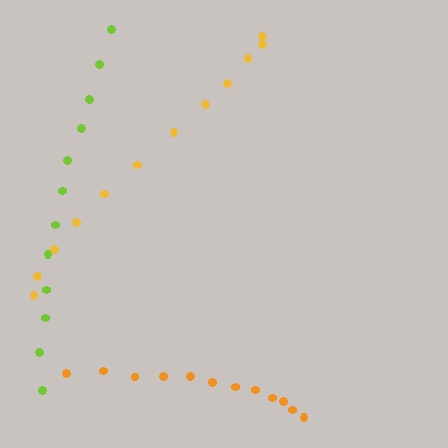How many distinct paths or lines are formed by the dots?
There are 3 distinct paths.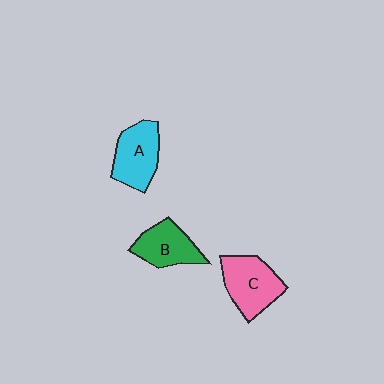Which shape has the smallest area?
Shape B (green).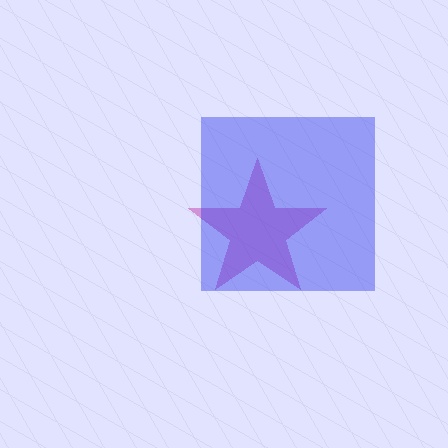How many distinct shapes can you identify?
There are 2 distinct shapes: a magenta star, a blue square.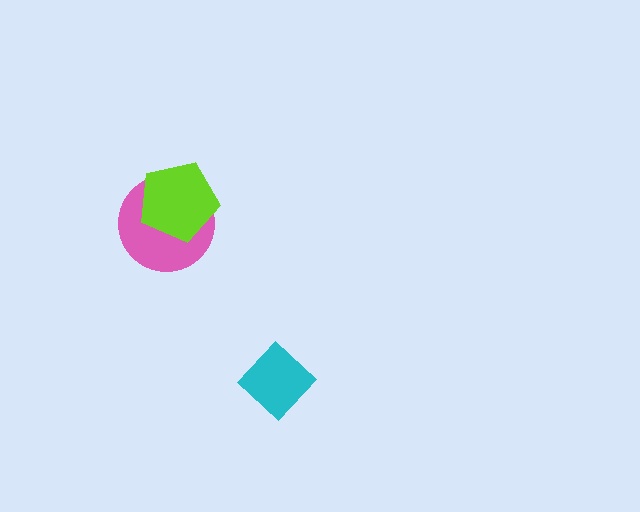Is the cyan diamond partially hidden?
No, no other shape covers it.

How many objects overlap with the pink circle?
1 object overlaps with the pink circle.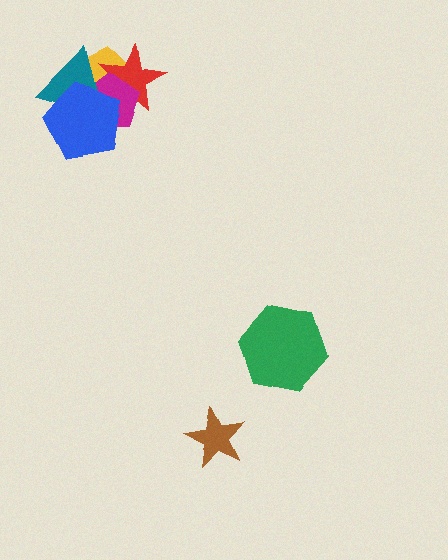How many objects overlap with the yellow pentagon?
4 objects overlap with the yellow pentagon.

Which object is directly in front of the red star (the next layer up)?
The magenta pentagon is directly in front of the red star.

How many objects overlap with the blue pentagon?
4 objects overlap with the blue pentagon.